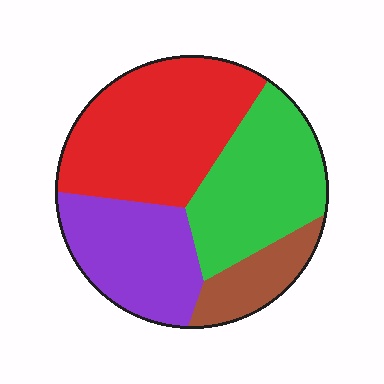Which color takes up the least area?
Brown, at roughly 10%.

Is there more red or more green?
Red.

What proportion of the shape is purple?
Purple covers about 25% of the shape.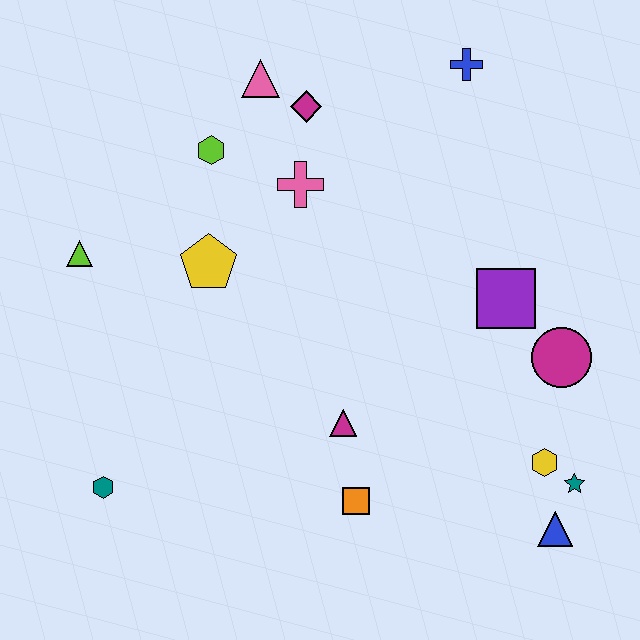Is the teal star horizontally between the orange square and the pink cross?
No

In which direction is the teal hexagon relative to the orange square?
The teal hexagon is to the left of the orange square.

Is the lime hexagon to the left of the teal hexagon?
No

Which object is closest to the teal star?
The yellow hexagon is closest to the teal star.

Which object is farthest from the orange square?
The blue cross is farthest from the orange square.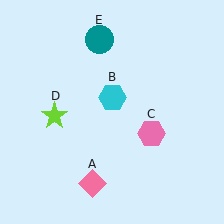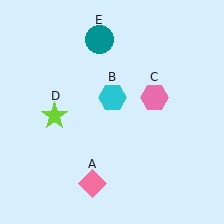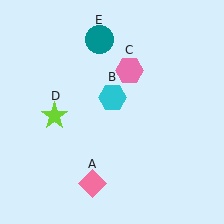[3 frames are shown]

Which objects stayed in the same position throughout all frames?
Pink diamond (object A) and cyan hexagon (object B) and lime star (object D) and teal circle (object E) remained stationary.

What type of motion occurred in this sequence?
The pink hexagon (object C) rotated counterclockwise around the center of the scene.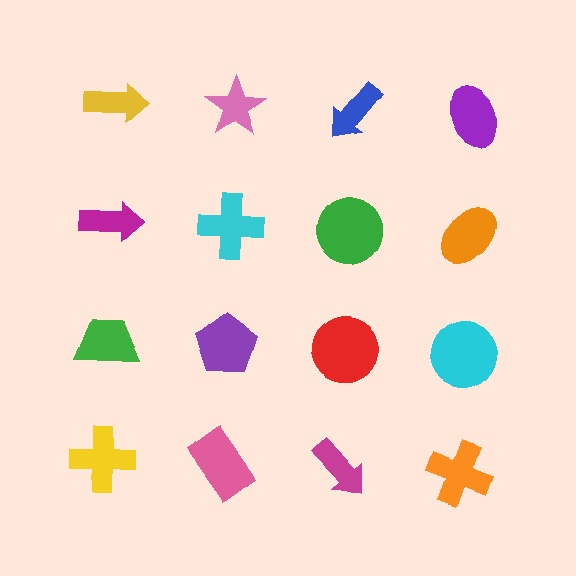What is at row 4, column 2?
A pink rectangle.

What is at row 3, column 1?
A green trapezoid.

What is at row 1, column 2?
A pink star.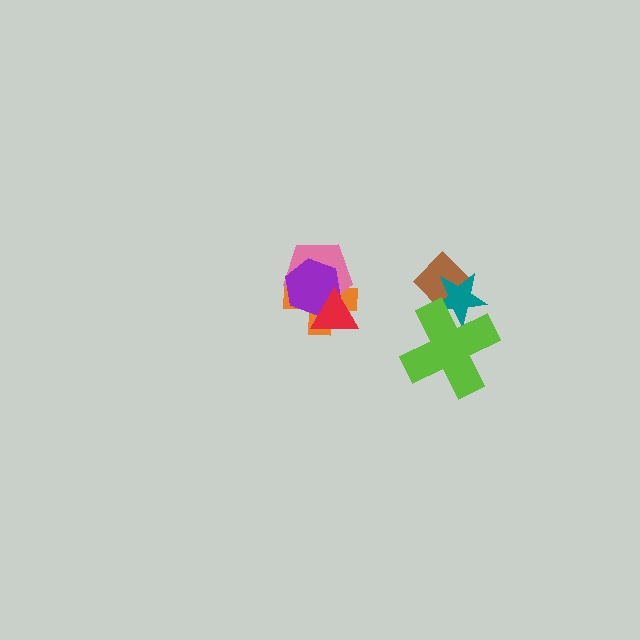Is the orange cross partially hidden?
Yes, it is partially covered by another shape.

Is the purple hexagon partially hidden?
Yes, it is partially covered by another shape.